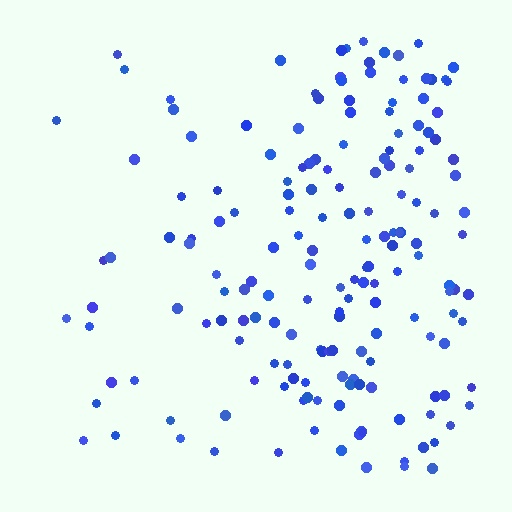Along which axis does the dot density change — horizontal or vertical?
Horizontal.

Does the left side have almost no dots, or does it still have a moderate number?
Still a moderate number, just noticeably fewer than the right.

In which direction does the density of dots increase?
From left to right, with the right side densest.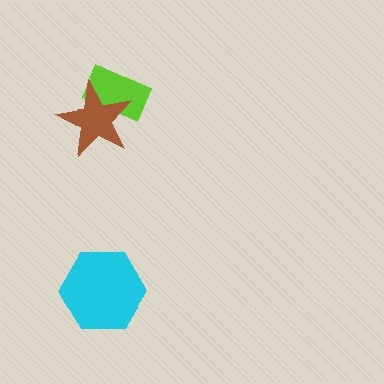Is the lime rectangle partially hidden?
Yes, it is partially covered by another shape.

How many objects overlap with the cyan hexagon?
0 objects overlap with the cyan hexagon.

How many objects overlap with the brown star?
1 object overlaps with the brown star.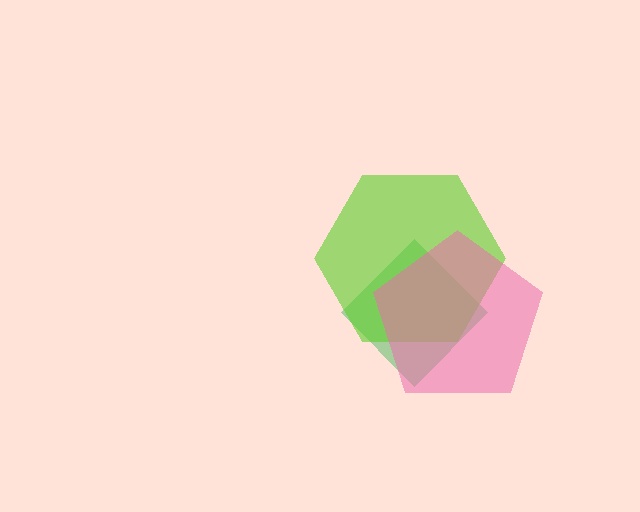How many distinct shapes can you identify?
There are 3 distinct shapes: a green diamond, a lime hexagon, a pink pentagon.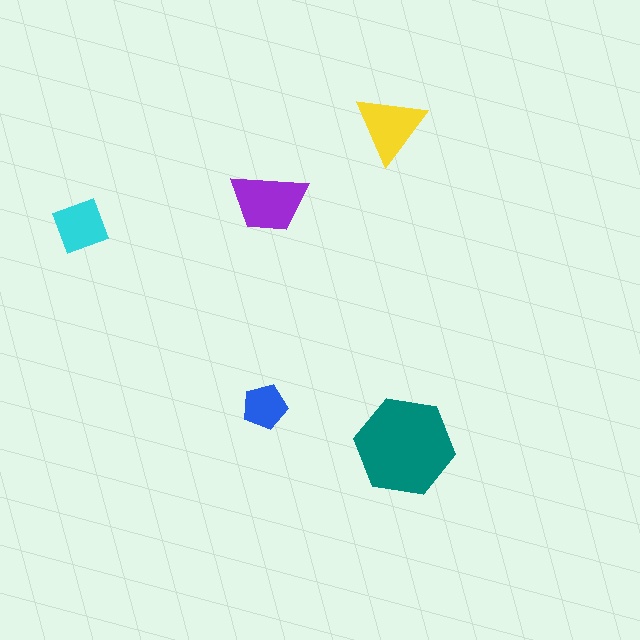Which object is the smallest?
The blue pentagon.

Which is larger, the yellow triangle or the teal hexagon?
The teal hexagon.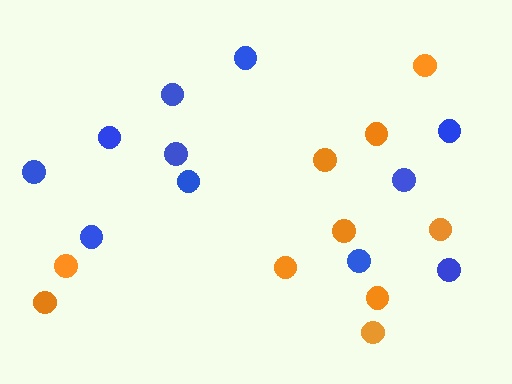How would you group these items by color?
There are 2 groups: one group of orange circles (10) and one group of blue circles (11).